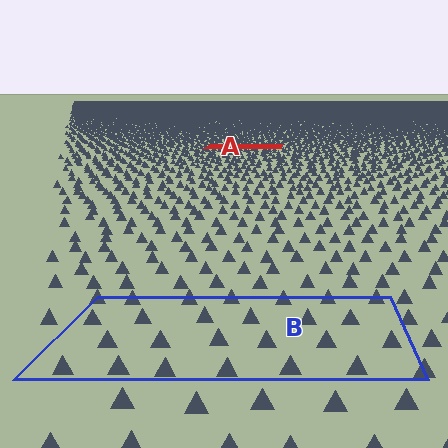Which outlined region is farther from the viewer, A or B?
Region A is farther from the viewer — the texture elements inside it appear smaller and more densely packed.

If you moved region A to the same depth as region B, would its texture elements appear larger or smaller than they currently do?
They would appear larger. At a closer depth, the same texture elements are projected at a bigger on-screen size.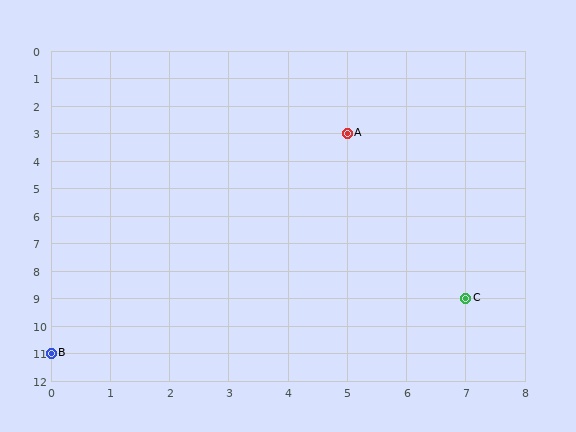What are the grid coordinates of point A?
Point A is at grid coordinates (5, 3).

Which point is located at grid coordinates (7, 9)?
Point C is at (7, 9).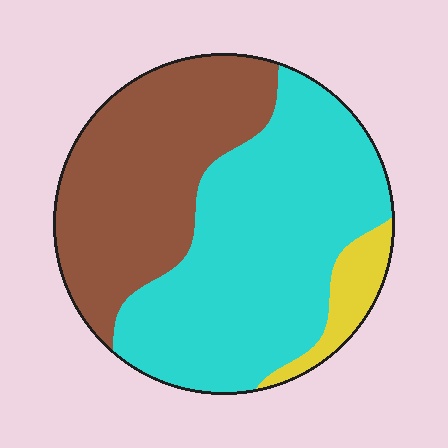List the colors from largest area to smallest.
From largest to smallest: cyan, brown, yellow.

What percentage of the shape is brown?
Brown takes up about two fifths (2/5) of the shape.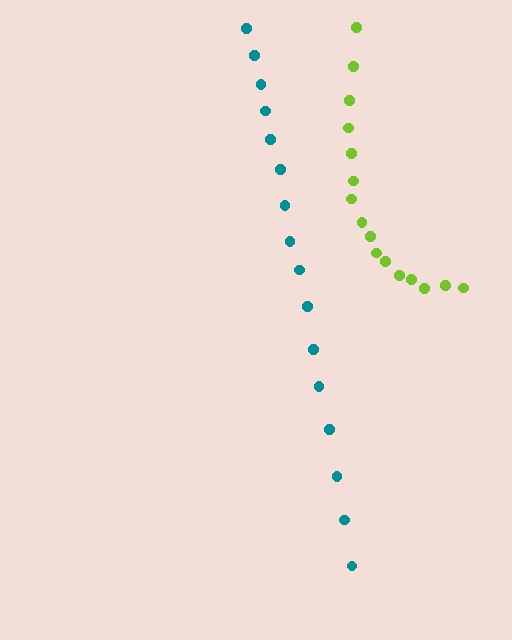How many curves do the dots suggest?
There are 2 distinct paths.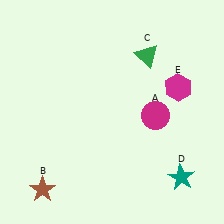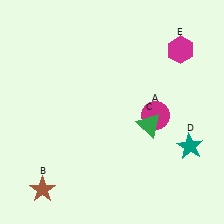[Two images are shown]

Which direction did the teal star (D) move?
The teal star (D) moved up.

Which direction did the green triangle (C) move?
The green triangle (C) moved down.